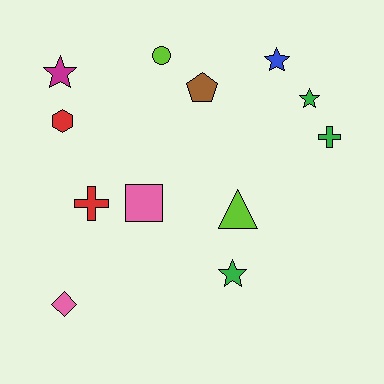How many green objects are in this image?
There are 3 green objects.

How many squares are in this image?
There is 1 square.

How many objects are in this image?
There are 12 objects.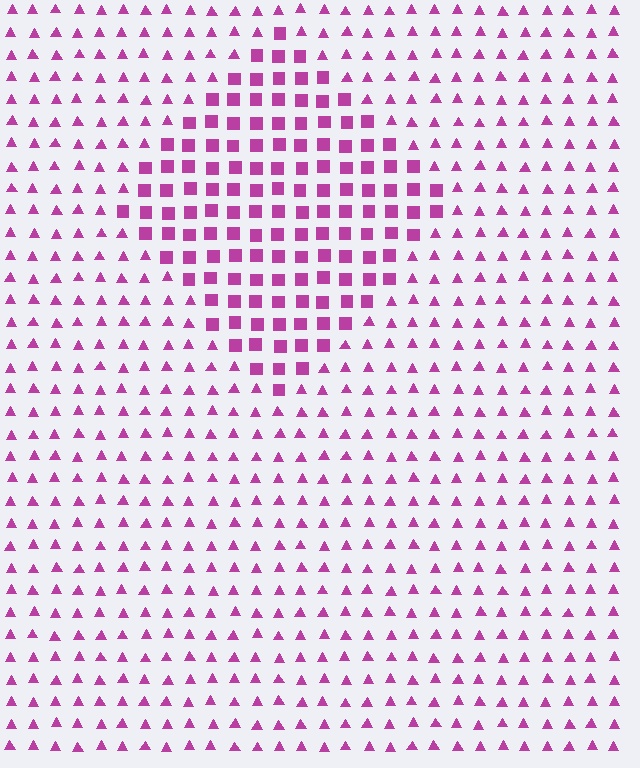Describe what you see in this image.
The image is filled with small magenta elements arranged in a uniform grid. A diamond-shaped region contains squares, while the surrounding area contains triangles. The boundary is defined purely by the change in element shape.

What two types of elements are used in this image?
The image uses squares inside the diamond region and triangles outside it.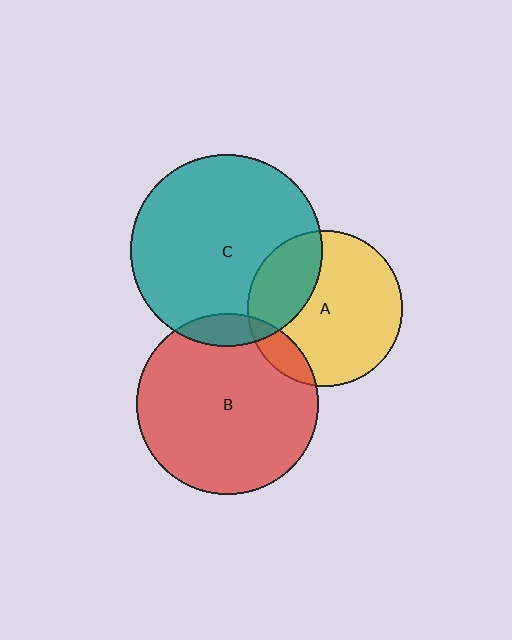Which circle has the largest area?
Circle C (teal).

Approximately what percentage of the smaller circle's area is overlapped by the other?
Approximately 10%.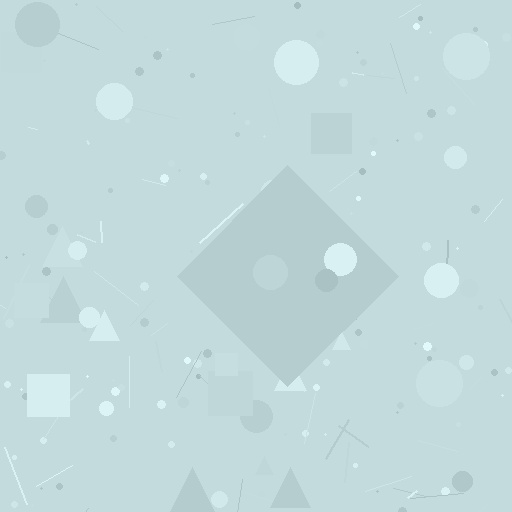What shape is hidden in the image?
A diamond is hidden in the image.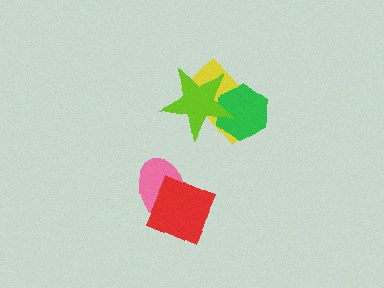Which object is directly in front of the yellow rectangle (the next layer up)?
The green hexagon is directly in front of the yellow rectangle.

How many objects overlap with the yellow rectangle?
2 objects overlap with the yellow rectangle.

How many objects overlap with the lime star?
2 objects overlap with the lime star.